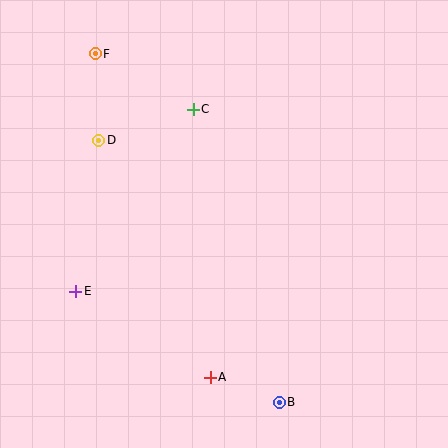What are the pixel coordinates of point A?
Point A is at (210, 377).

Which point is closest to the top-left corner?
Point F is closest to the top-left corner.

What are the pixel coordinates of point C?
Point C is at (193, 109).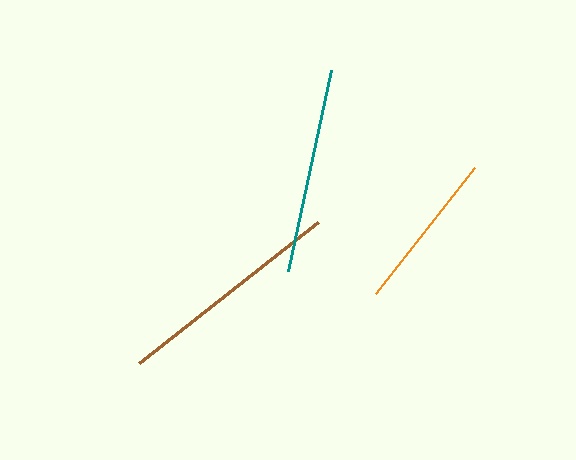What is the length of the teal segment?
The teal segment is approximately 206 pixels long.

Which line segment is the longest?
The brown line is the longest at approximately 228 pixels.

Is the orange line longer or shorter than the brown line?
The brown line is longer than the orange line.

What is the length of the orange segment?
The orange segment is approximately 160 pixels long.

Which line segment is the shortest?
The orange line is the shortest at approximately 160 pixels.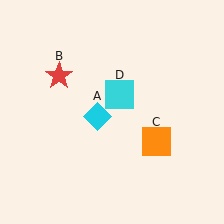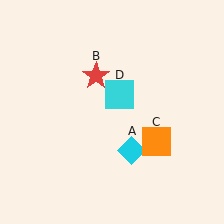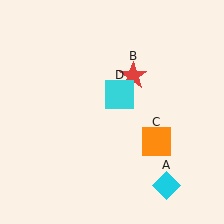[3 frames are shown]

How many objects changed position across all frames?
2 objects changed position: cyan diamond (object A), red star (object B).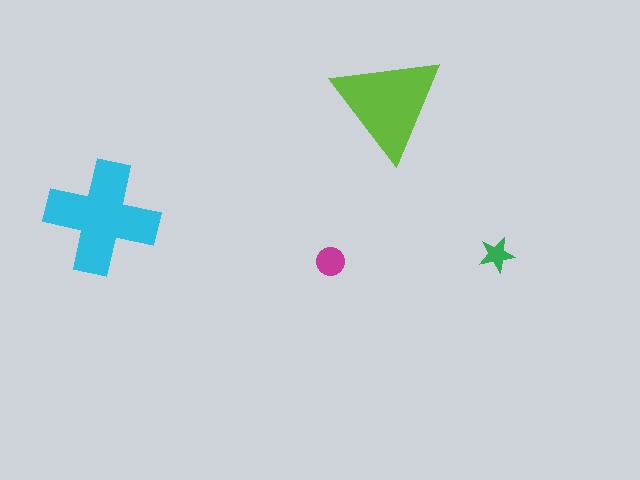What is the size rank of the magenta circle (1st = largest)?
3rd.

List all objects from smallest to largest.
The green star, the magenta circle, the lime triangle, the cyan cross.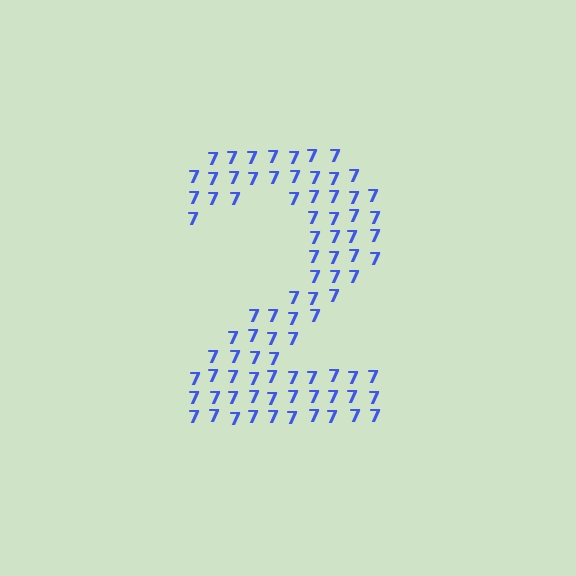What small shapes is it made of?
It is made of small digit 7's.